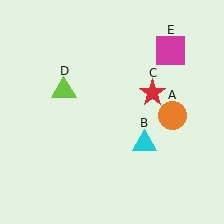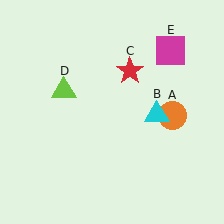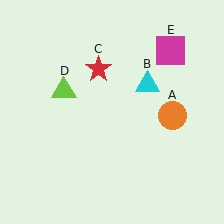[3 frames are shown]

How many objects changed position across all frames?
2 objects changed position: cyan triangle (object B), red star (object C).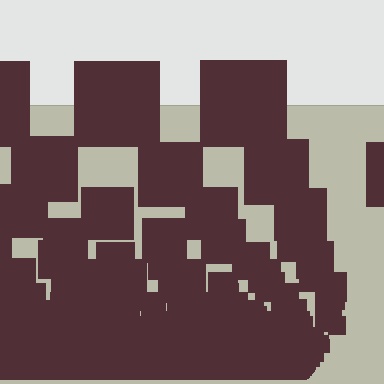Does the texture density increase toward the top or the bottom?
Density increases toward the bottom.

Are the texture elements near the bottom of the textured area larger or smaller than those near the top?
Smaller. The gradient is inverted — elements near the bottom are smaller and denser.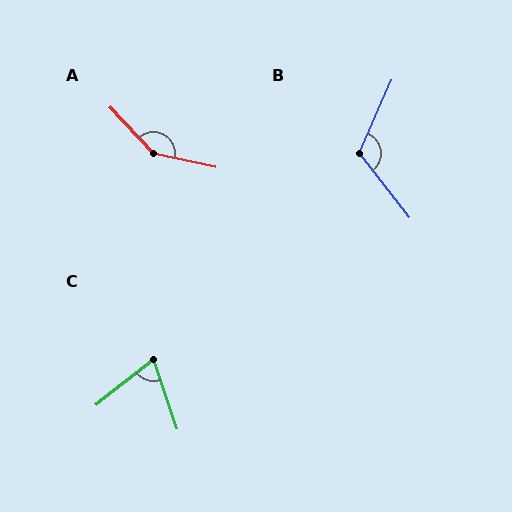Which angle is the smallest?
C, at approximately 70 degrees.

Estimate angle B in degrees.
Approximately 119 degrees.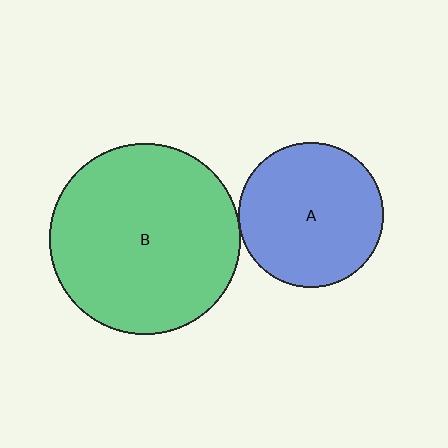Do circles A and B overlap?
Yes.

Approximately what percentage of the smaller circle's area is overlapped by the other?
Approximately 5%.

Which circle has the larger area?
Circle B (green).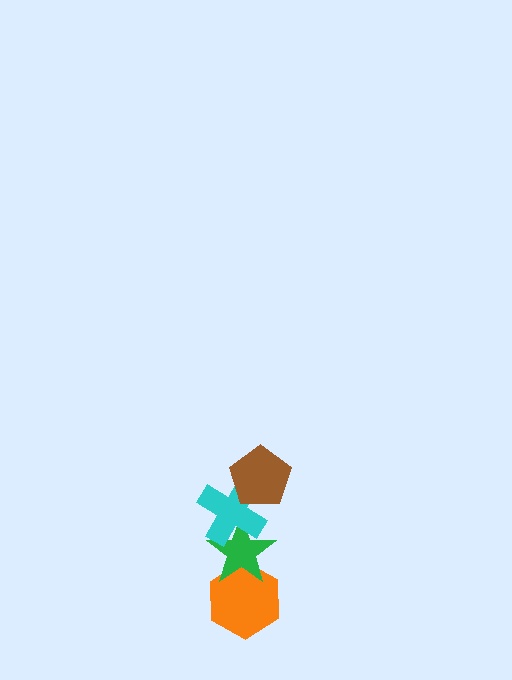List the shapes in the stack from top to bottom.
From top to bottom: the brown pentagon, the cyan cross, the green star, the orange hexagon.